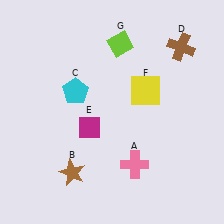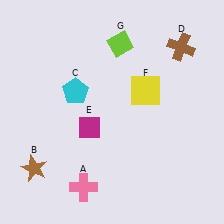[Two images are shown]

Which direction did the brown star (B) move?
The brown star (B) moved left.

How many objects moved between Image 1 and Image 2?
2 objects moved between the two images.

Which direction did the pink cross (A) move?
The pink cross (A) moved left.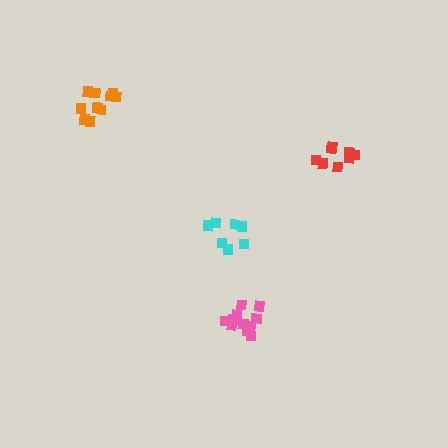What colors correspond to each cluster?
The clusters are colored: orange, cyan, pink, red.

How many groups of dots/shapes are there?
There are 4 groups.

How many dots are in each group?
Group 1: 11 dots, Group 2: 7 dots, Group 3: 11 dots, Group 4: 8 dots (37 total).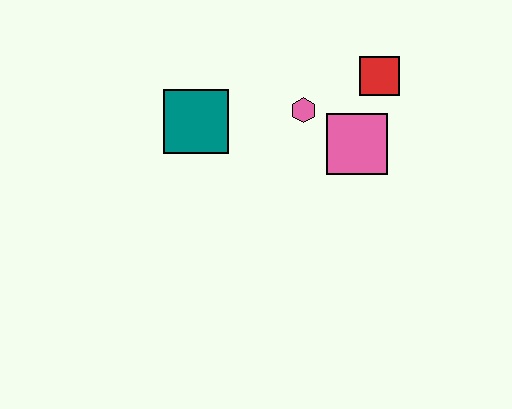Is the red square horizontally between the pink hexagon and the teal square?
No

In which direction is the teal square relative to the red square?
The teal square is to the left of the red square.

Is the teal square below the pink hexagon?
Yes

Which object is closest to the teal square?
The pink hexagon is closest to the teal square.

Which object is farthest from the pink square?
The teal square is farthest from the pink square.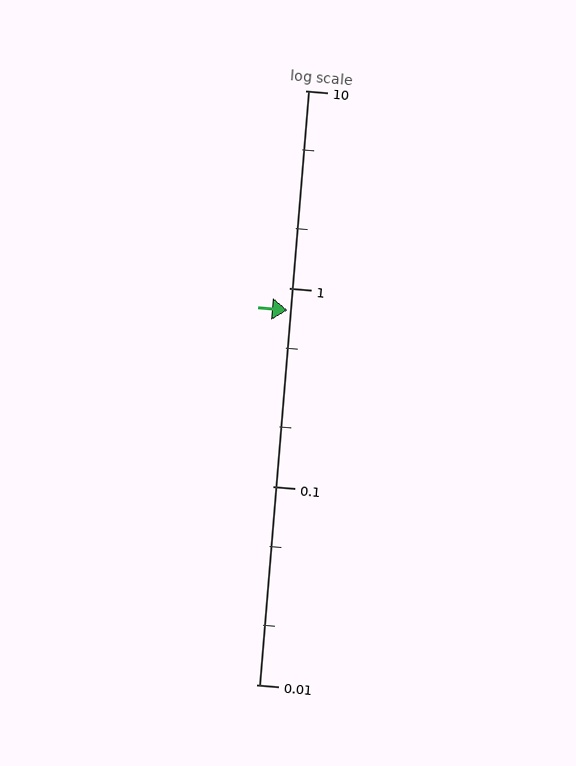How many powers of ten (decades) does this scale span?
The scale spans 3 decades, from 0.01 to 10.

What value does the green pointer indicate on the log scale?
The pointer indicates approximately 0.78.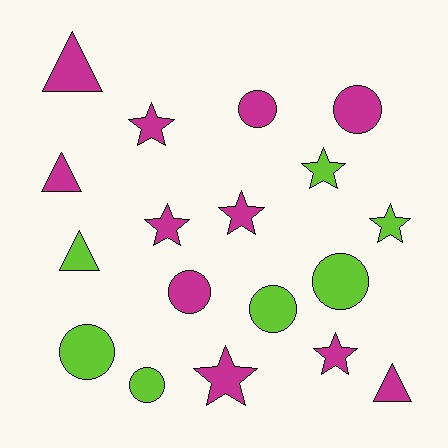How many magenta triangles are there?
There are 3 magenta triangles.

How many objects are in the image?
There are 18 objects.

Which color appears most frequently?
Magenta, with 11 objects.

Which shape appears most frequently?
Star, with 7 objects.